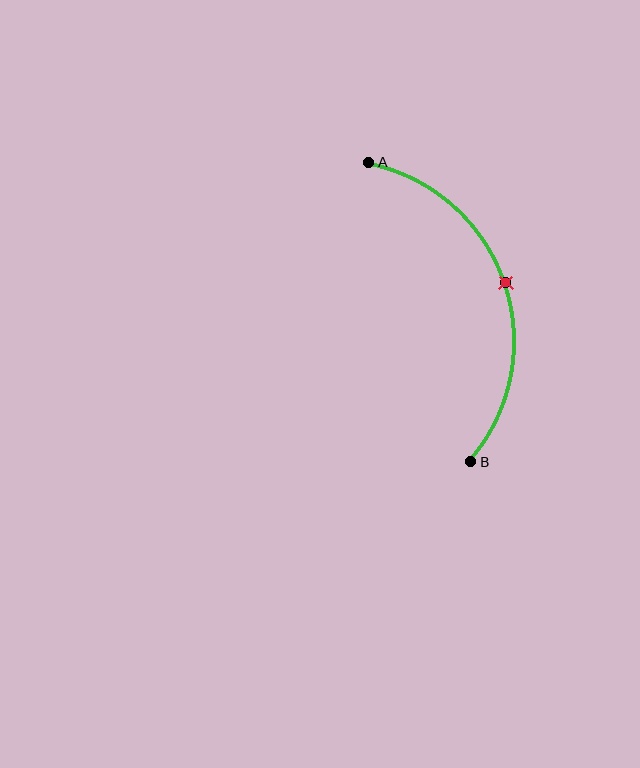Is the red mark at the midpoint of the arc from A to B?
Yes. The red mark lies on the arc at equal arc-length from both A and B — it is the arc midpoint.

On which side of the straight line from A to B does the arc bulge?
The arc bulges to the right of the straight line connecting A and B.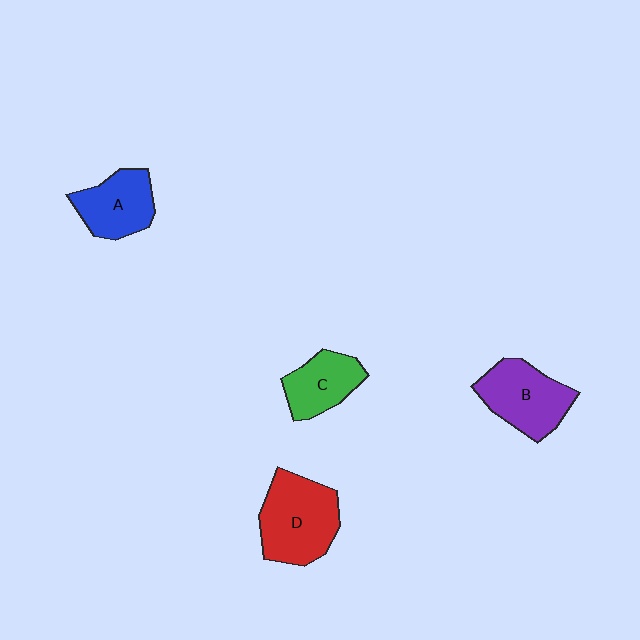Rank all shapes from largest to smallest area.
From largest to smallest: D (red), B (purple), A (blue), C (green).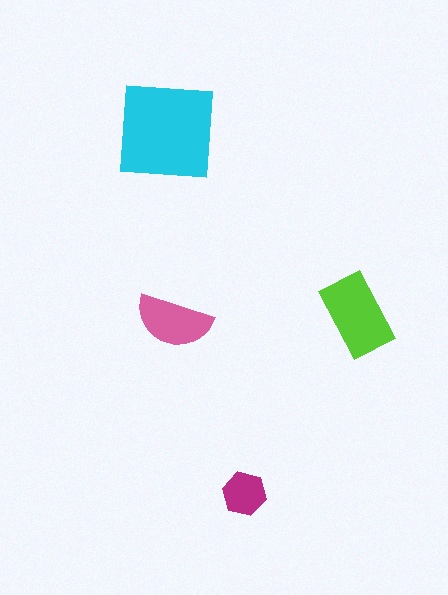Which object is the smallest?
The magenta hexagon.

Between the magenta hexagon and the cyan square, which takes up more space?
The cyan square.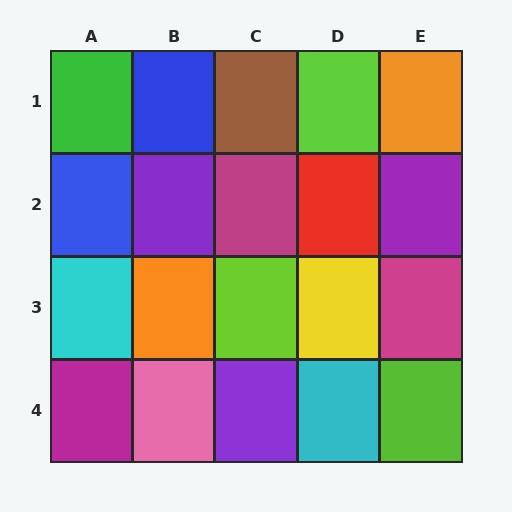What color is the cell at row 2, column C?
Magenta.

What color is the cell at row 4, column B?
Pink.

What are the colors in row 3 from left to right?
Cyan, orange, lime, yellow, magenta.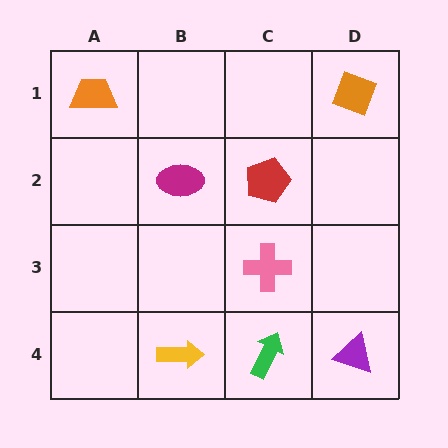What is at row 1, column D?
An orange diamond.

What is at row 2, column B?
A magenta ellipse.